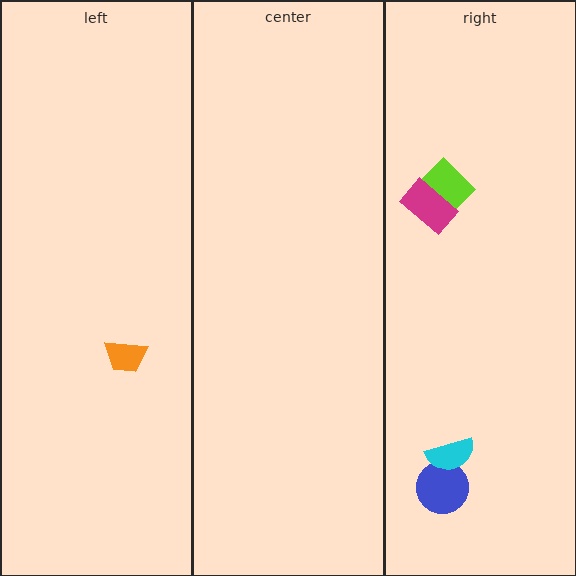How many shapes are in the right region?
4.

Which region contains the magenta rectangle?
The right region.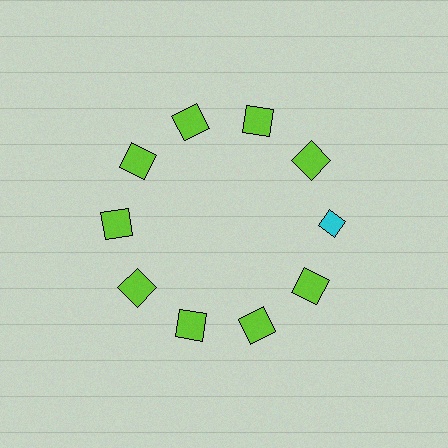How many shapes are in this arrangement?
There are 10 shapes arranged in a ring pattern.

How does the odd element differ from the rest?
It differs in both color (cyan instead of lime) and shape (diamond instead of square).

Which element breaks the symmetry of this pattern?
The cyan diamond at roughly the 3 o'clock position breaks the symmetry. All other shapes are lime squares.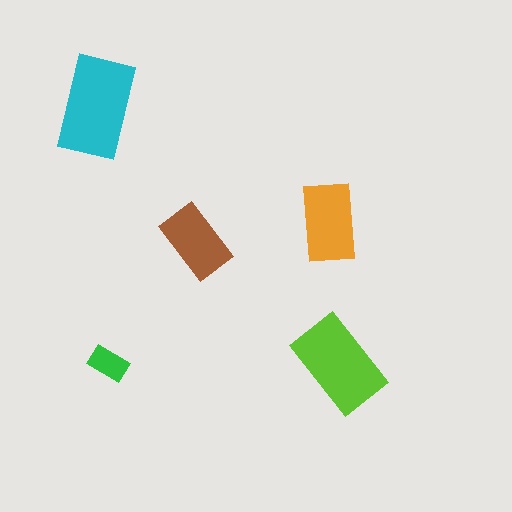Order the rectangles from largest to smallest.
the cyan one, the lime one, the orange one, the brown one, the green one.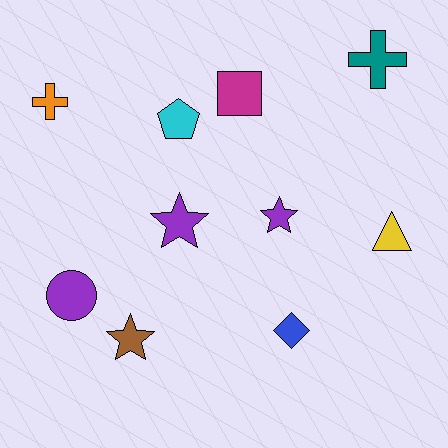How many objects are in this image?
There are 10 objects.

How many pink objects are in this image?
There are no pink objects.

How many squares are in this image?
There is 1 square.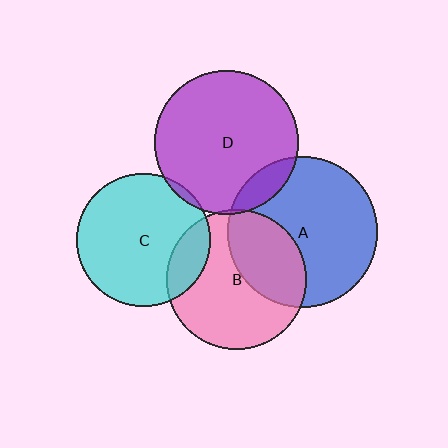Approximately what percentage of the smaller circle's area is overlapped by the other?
Approximately 5%.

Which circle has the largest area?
Circle A (blue).